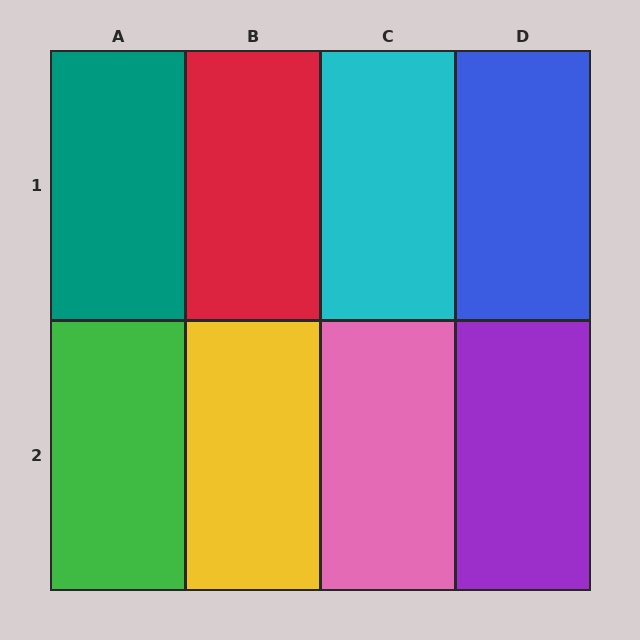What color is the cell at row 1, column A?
Teal.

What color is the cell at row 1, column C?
Cyan.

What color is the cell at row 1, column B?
Red.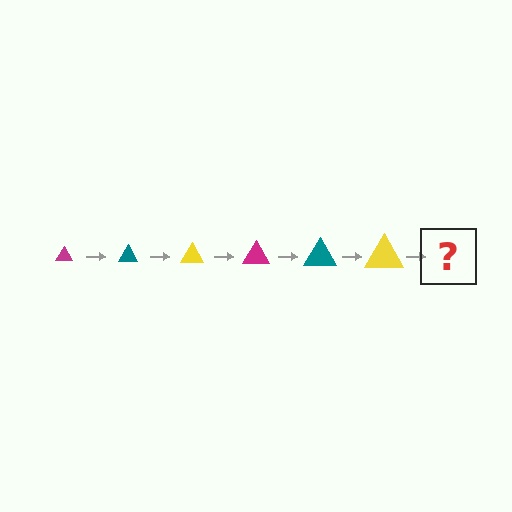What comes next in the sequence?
The next element should be a magenta triangle, larger than the previous one.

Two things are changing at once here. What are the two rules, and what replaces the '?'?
The two rules are that the triangle grows larger each step and the color cycles through magenta, teal, and yellow. The '?' should be a magenta triangle, larger than the previous one.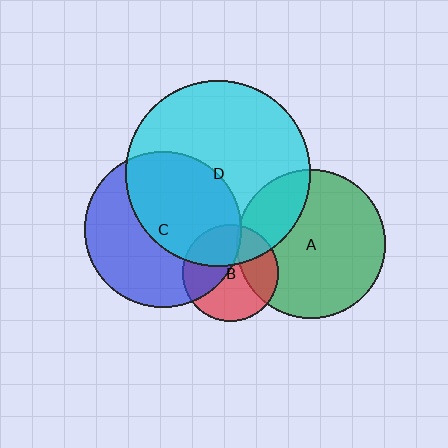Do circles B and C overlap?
Yes.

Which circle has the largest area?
Circle D (cyan).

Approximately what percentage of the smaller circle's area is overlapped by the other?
Approximately 40%.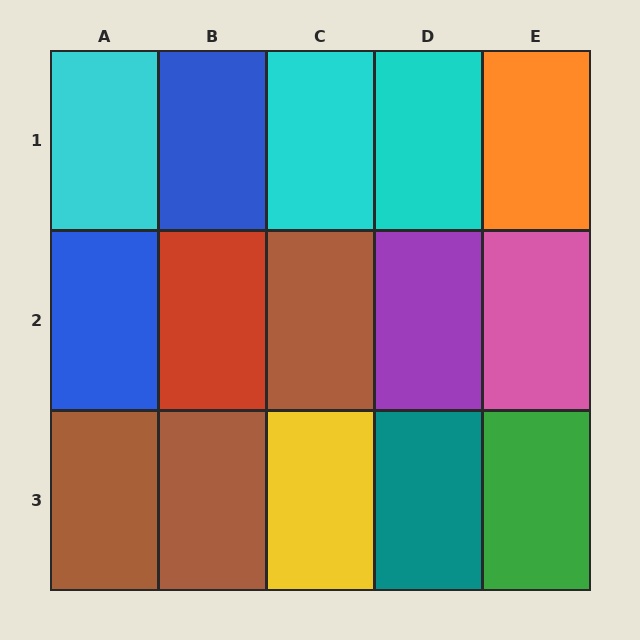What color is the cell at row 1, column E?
Orange.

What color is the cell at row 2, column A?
Blue.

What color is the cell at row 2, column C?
Brown.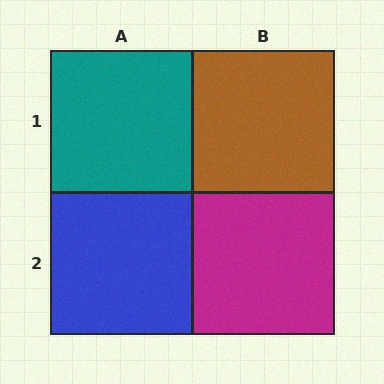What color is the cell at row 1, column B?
Brown.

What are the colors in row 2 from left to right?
Blue, magenta.